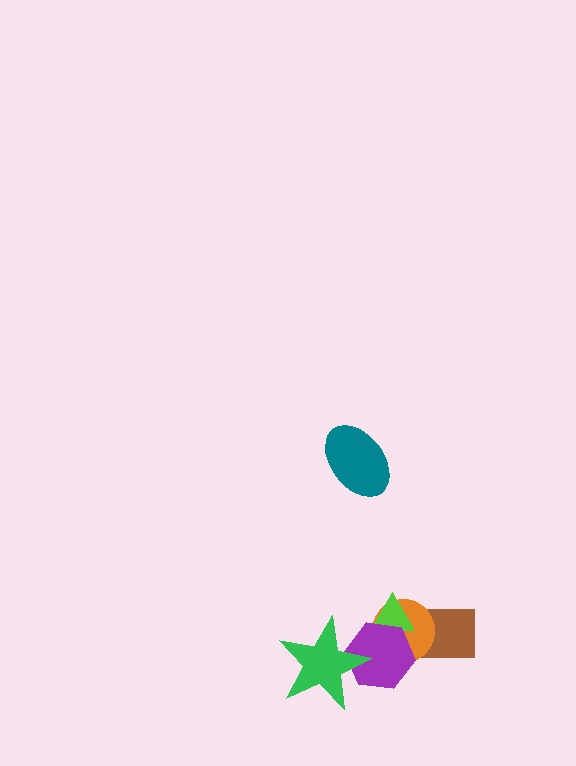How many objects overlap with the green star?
1 object overlaps with the green star.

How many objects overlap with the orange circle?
3 objects overlap with the orange circle.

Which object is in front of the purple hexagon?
The green star is in front of the purple hexagon.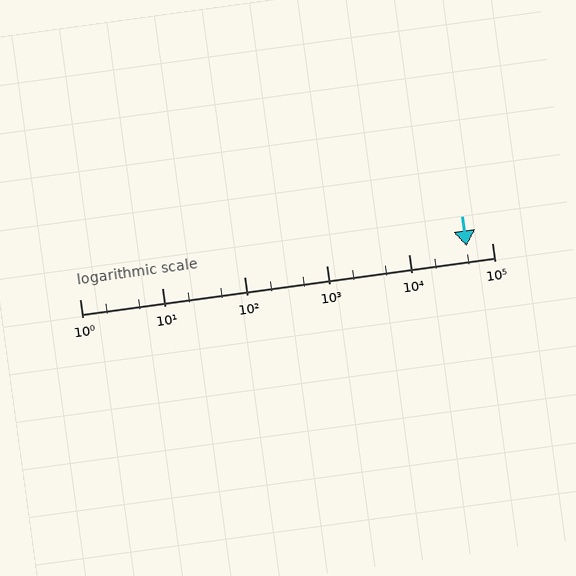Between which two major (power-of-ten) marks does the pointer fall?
The pointer is between 10000 and 100000.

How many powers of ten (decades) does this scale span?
The scale spans 5 decades, from 1 to 100000.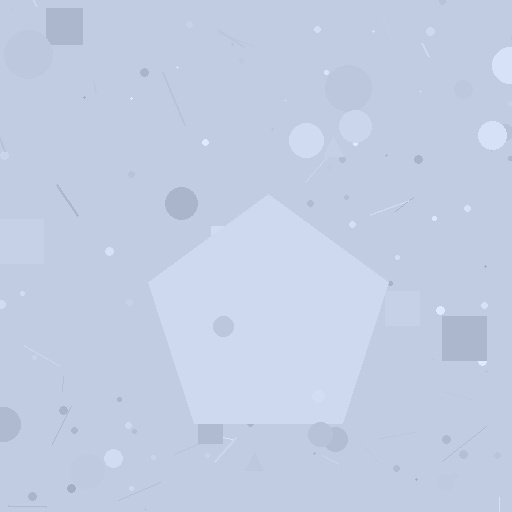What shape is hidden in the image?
A pentagon is hidden in the image.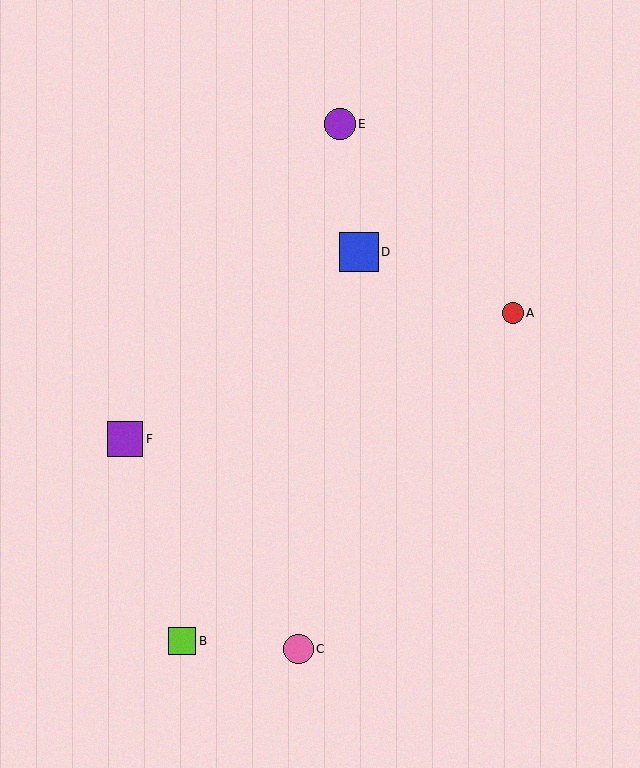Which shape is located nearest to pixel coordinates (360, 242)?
The blue square (labeled D) at (359, 252) is nearest to that location.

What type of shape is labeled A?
Shape A is a red circle.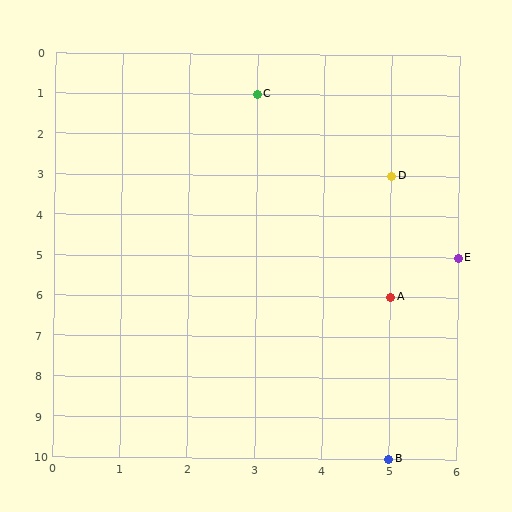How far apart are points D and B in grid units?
Points D and B are 7 rows apart.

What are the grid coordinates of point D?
Point D is at grid coordinates (5, 3).